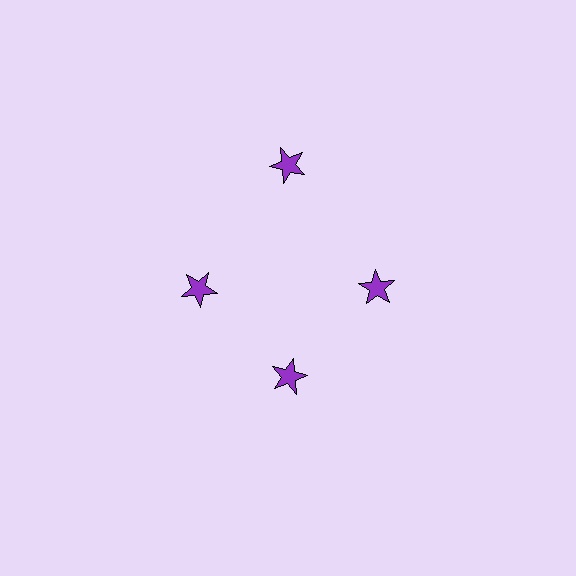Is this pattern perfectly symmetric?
No. The 4 purple stars are arranged in a ring, but one element near the 12 o'clock position is pushed outward from the center, breaking the 4-fold rotational symmetry.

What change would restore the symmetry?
The symmetry would be restored by moving it inward, back onto the ring so that all 4 stars sit at equal angles and equal distance from the center.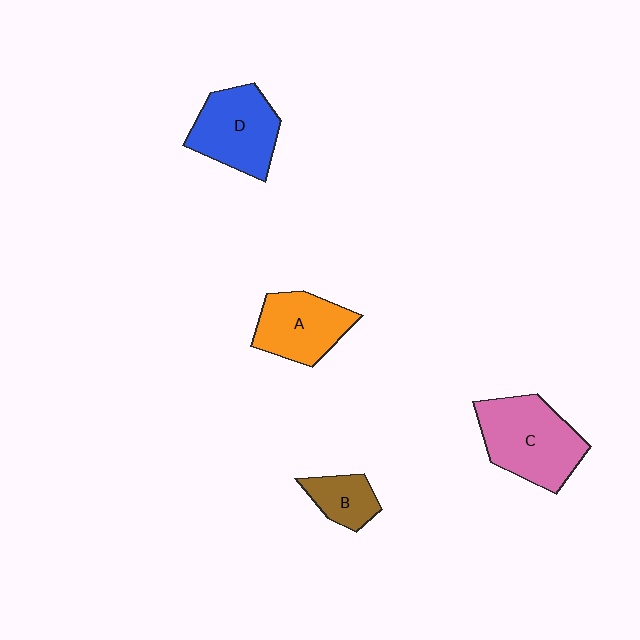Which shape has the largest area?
Shape C (pink).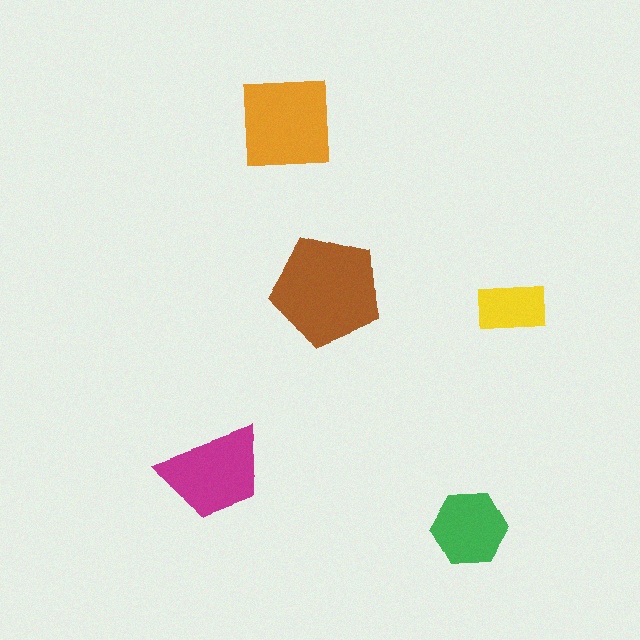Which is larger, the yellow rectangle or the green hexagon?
The green hexagon.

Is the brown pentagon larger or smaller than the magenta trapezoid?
Larger.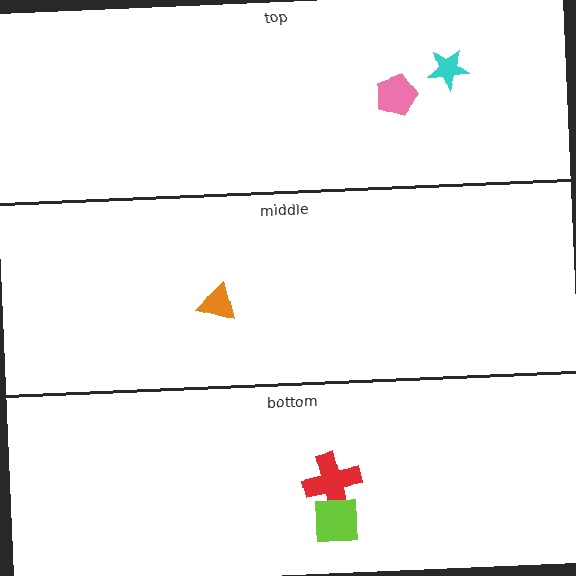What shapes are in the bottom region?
The red cross, the lime square.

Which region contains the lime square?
The bottom region.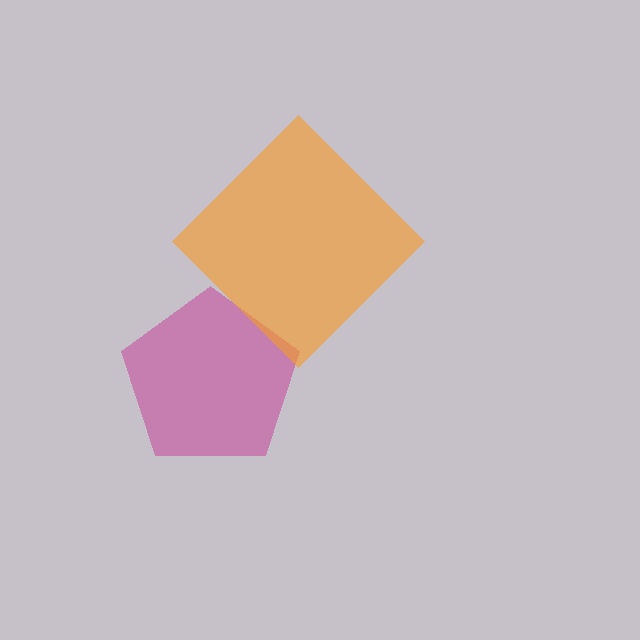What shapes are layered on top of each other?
The layered shapes are: a magenta pentagon, an orange diamond.